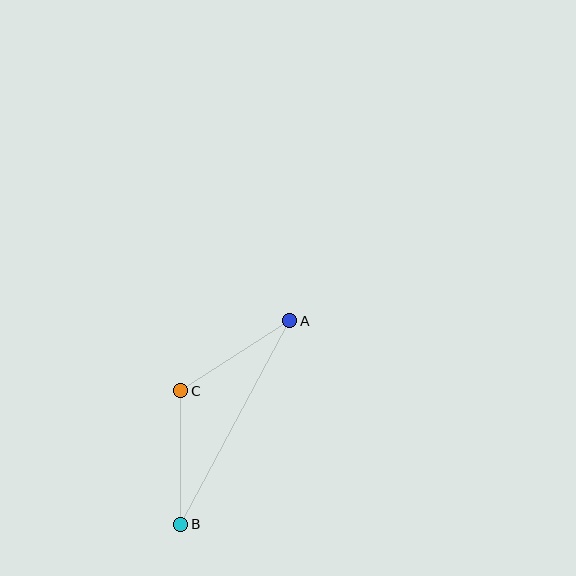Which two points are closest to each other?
Points A and C are closest to each other.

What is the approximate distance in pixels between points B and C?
The distance between B and C is approximately 133 pixels.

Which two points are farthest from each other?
Points A and B are farthest from each other.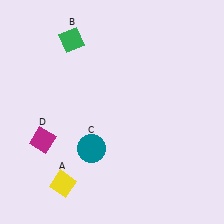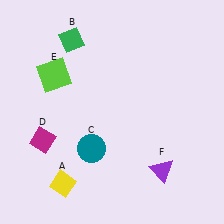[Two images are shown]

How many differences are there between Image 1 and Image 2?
There are 2 differences between the two images.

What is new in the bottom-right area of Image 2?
A purple triangle (F) was added in the bottom-right area of Image 2.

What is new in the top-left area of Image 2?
A lime square (E) was added in the top-left area of Image 2.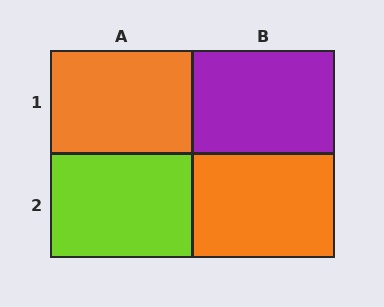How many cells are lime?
1 cell is lime.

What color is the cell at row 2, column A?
Lime.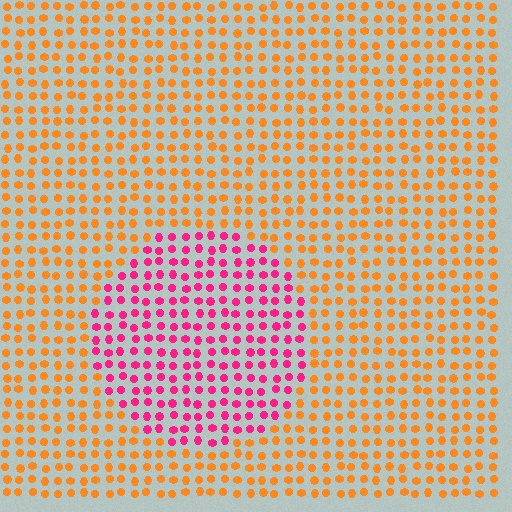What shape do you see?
I see a circle.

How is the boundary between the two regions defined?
The boundary is defined purely by a slight shift in hue (about 58 degrees). Spacing, size, and orientation are identical on both sides.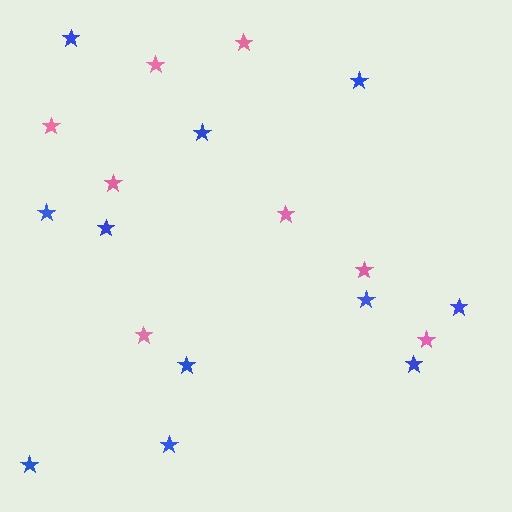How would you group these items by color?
There are 2 groups: one group of pink stars (8) and one group of blue stars (11).